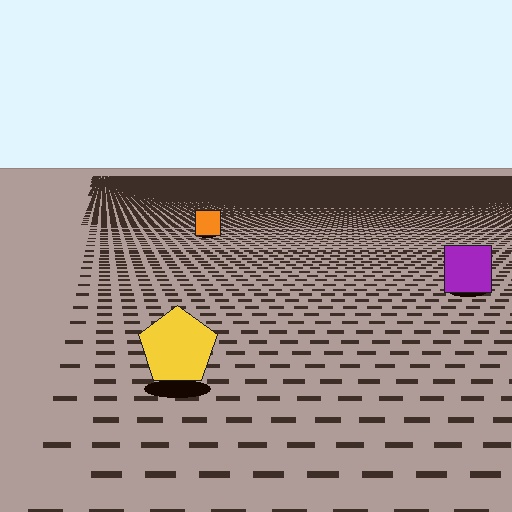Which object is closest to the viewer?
The yellow pentagon is closest. The texture marks near it are larger and more spread out.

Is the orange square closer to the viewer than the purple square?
No. The purple square is closer — you can tell from the texture gradient: the ground texture is coarser near it.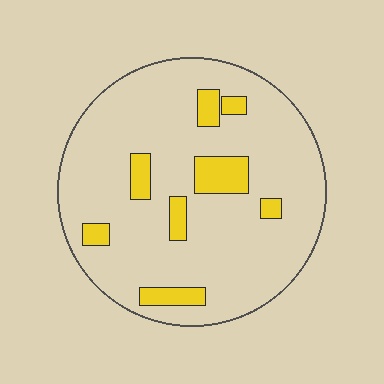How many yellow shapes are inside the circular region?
8.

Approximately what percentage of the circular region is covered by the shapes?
Approximately 15%.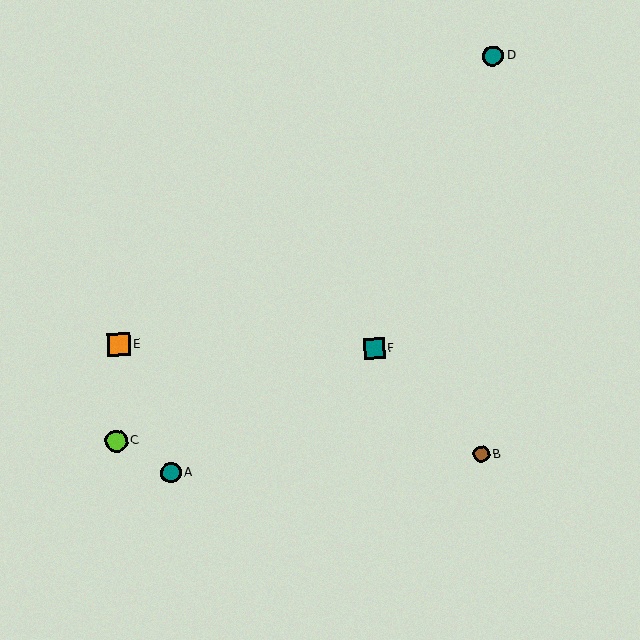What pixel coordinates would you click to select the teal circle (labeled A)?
Click at (171, 473) to select the teal circle A.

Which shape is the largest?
The orange square (labeled E) is the largest.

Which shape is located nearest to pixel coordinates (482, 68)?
The teal circle (labeled D) at (493, 56) is nearest to that location.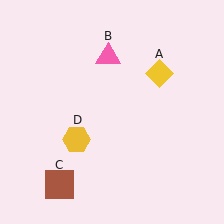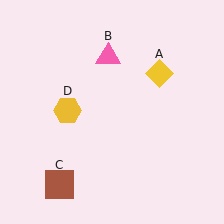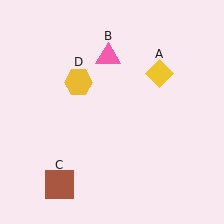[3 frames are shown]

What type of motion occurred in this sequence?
The yellow hexagon (object D) rotated clockwise around the center of the scene.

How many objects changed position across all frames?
1 object changed position: yellow hexagon (object D).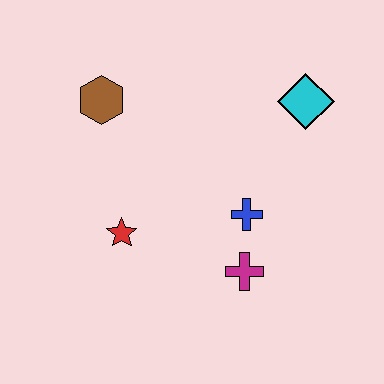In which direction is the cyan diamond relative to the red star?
The cyan diamond is to the right of the red star.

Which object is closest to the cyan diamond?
The blue cross is closest to the cyan diamond.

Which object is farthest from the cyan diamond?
The red star is farthest from the cyan diamond.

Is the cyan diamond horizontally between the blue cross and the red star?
No